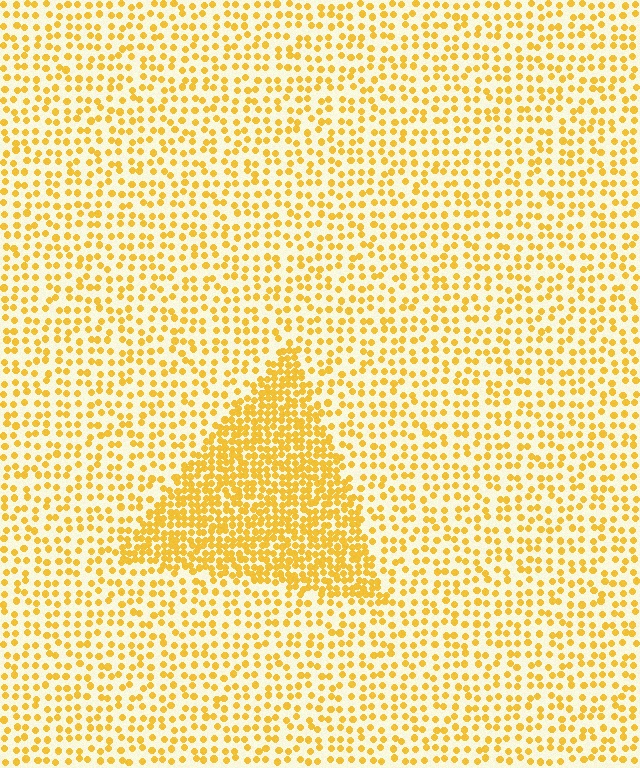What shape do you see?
I see a triangle.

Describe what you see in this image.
The image contains small yellow elements arranged at two different densities. A triangle-shaped region is visible where the elements are more densely packed than the surrounding area.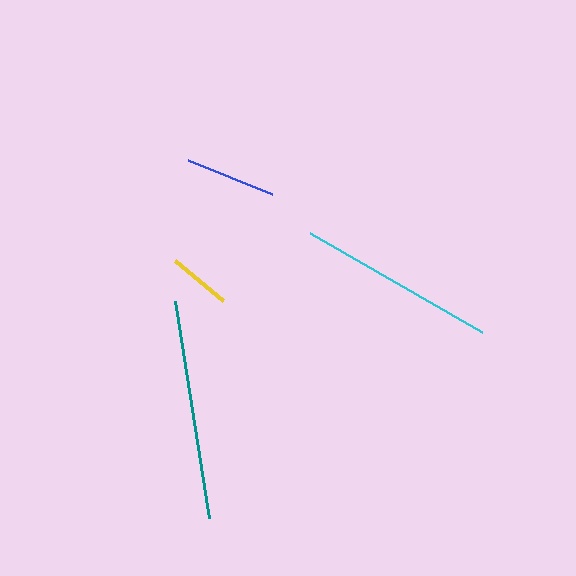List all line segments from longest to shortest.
From longest to shortest: teal, cyan, blue, yellow.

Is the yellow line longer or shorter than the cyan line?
The cyan line is longer than the yellow line.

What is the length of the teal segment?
The teal segment is approximately 220 pixels long.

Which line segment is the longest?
The teal line is the longest at approximately 220 pixels.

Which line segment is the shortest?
The yellow line is the shortest at approximately 62 pixels.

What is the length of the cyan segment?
The cyan segment is approximately 198 pixels long.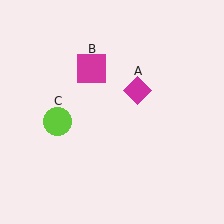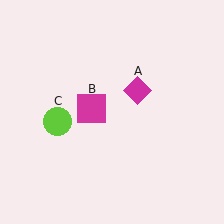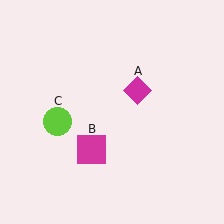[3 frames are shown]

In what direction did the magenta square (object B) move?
The magenta square (object B) moved down.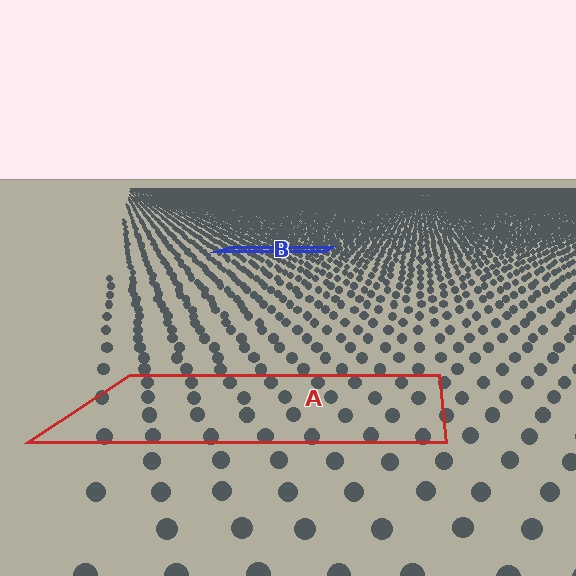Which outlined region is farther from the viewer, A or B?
Region B is farther from the viewer — the texture elements inside it appear smaller and more densely packed.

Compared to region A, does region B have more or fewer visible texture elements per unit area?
Region B has more texture elements per unit area — they are packed more densely because it is farther away.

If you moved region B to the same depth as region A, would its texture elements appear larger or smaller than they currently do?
They would appear larger. At a closer depth, the same texture elements are projected at a bigger on-screen size.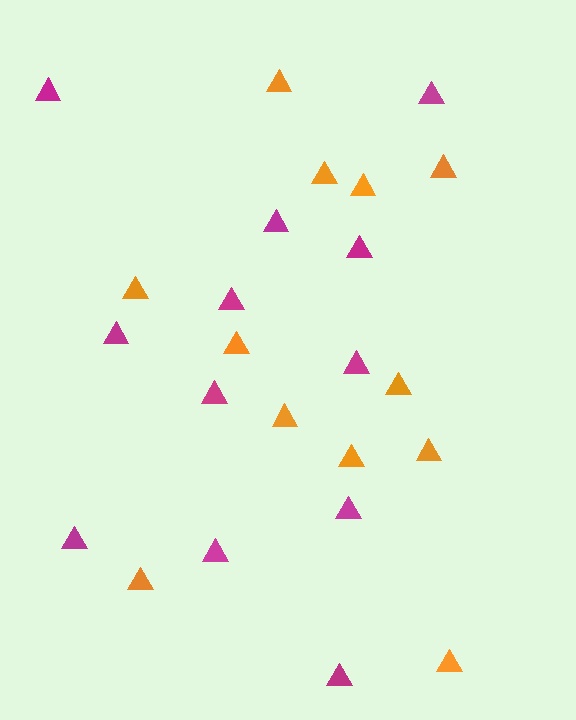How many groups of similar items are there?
There are 2 groups: one group of orange triangles (12) and one group of magenta triangles (12).